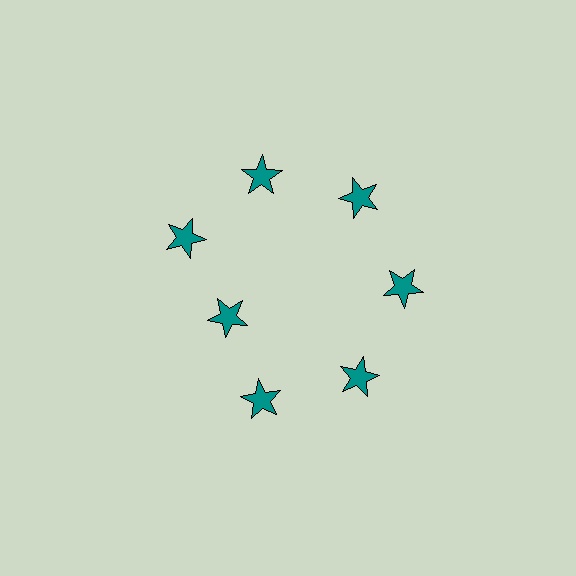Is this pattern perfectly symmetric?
No. The 7 teal stars are arranged in a ring, but one element near the 8 o'clock position is pulled inward toward the center, breaking the 7-fold rotational symmetry.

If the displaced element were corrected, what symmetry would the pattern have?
It would have 7-fold rotational symmetry — the pattern would map onto itself every 51 degrees.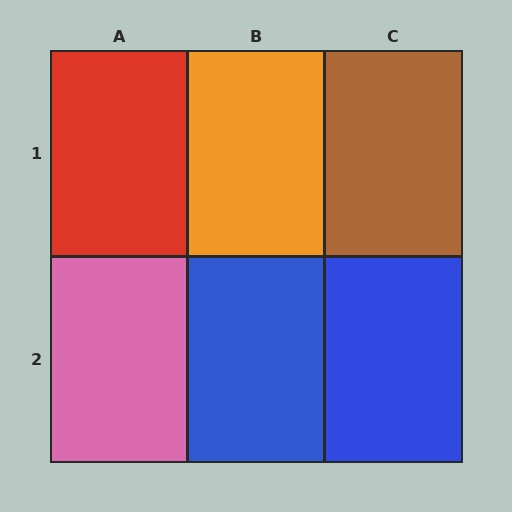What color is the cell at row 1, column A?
Red.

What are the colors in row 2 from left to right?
Pink, blue, blue.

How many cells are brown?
1 cell is brown.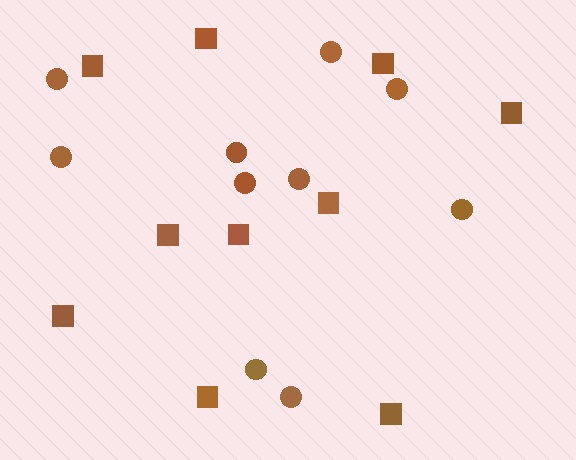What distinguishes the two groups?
There are 2 groups: one group of squares (10) and one group of circles (10).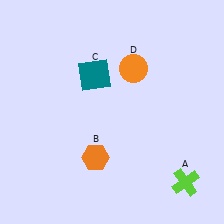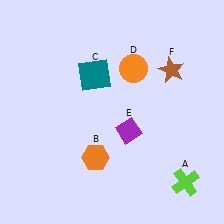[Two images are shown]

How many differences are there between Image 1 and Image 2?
There are 2 differences between the two images.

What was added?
A purple diamond (E), a brown star (F) were added in Image 2.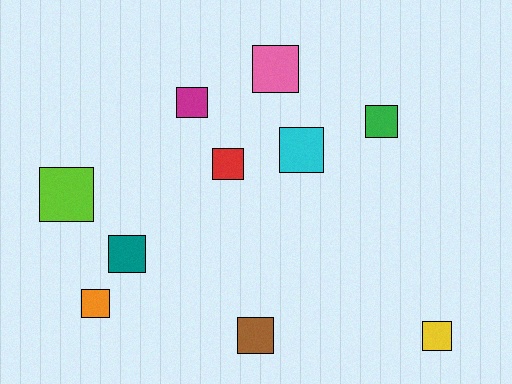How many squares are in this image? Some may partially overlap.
There are 10 squares.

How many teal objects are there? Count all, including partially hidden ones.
There is 1 teal object.